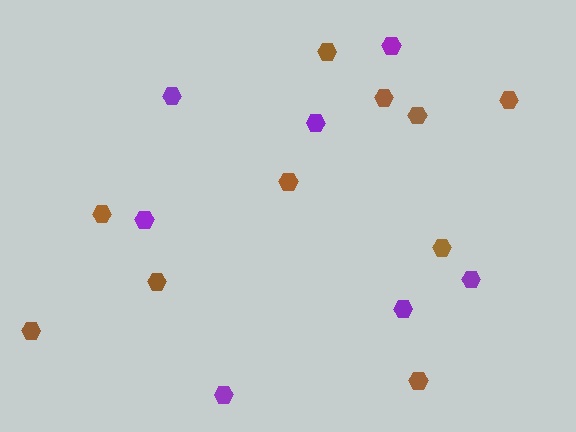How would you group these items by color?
There are 2 groups: one group of brown hexagons (10) and one group of purple hexagons (7).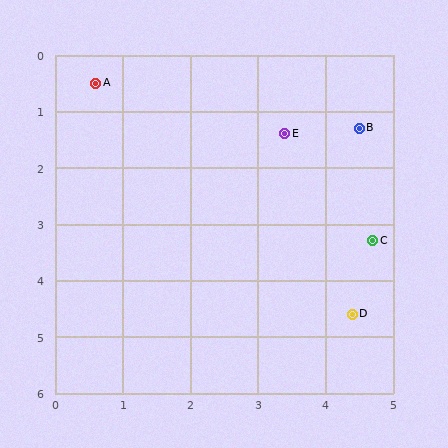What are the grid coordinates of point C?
Point C is at approximately (4.7, 3.3).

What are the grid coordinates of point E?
Point E is at approximately (3.4, 1.4).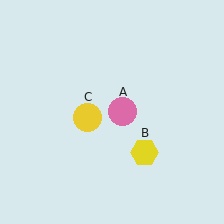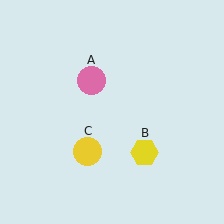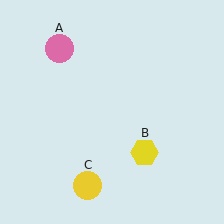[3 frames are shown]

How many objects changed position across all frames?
2 objects changed position: pink circle (object A), yellow circle (object C).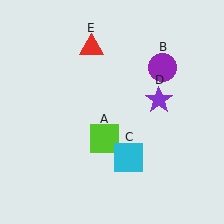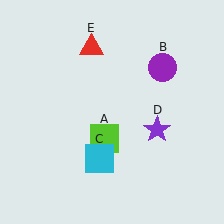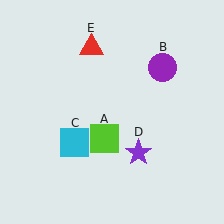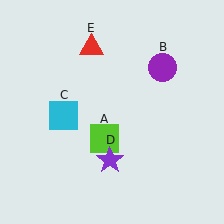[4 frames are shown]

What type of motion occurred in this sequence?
The cyan square (object C), purple star (object D) rotated clockwise around the center of the scene.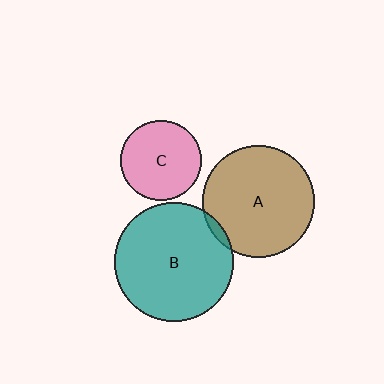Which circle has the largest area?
Circle B (teal).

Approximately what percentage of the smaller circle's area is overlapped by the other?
Approximately 5%.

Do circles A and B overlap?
Yes.